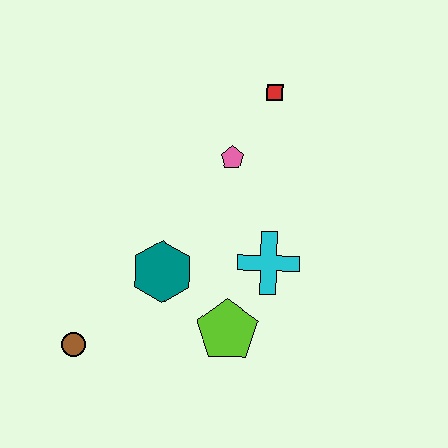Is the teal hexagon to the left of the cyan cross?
Yes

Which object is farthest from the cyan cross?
The brown circle is farthest from the cyan cross.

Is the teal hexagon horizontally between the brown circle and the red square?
Yes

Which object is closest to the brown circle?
The teal hexagon is closest to the brown circle.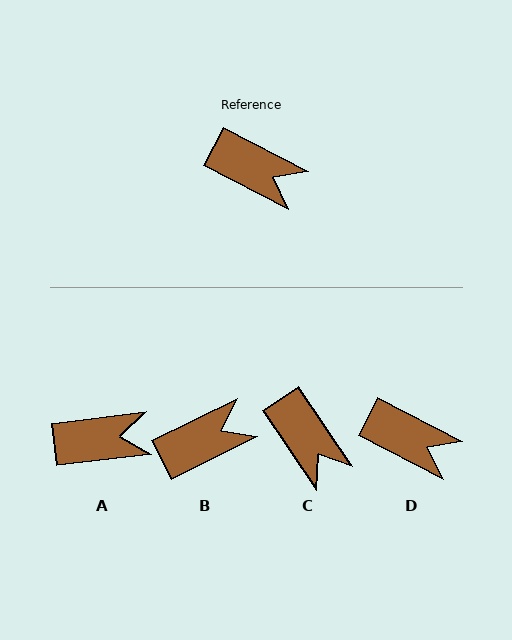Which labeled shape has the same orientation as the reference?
D.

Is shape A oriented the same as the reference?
No, it is off by about 34 degrees.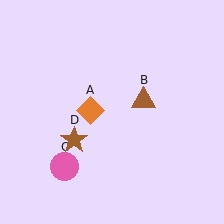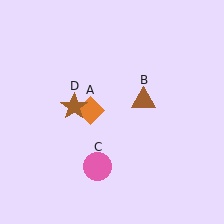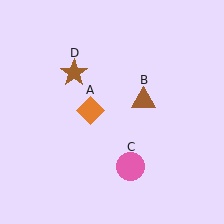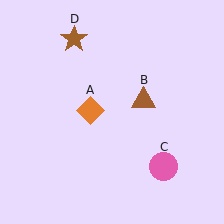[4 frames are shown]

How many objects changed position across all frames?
2 objects changed position: pink circle (object C), brown star (object D).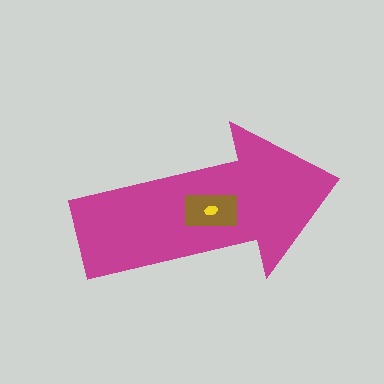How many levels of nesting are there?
3.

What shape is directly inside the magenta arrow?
The brown rectangle.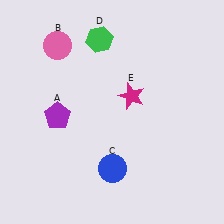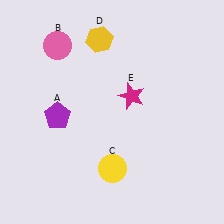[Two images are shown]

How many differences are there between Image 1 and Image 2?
There are 2 differences between the two images.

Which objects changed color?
C changed from blue to yellow. D changed from green to yellow.